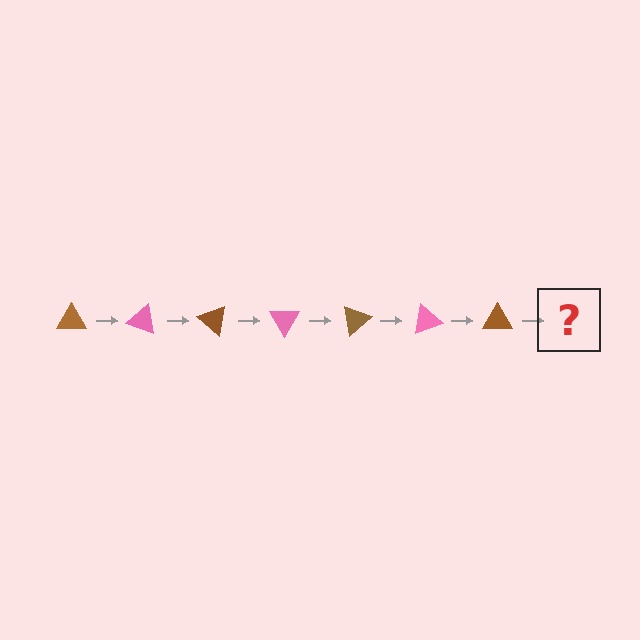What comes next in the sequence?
The next element should be a pink triangle, rotated 140 degrees from the start.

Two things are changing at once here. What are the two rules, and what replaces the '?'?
The two rules are that it rotates 20 degrees each step and the color cycles through brown and pink. The '?' should be a pink triangle, rotated 140 degrees from the start.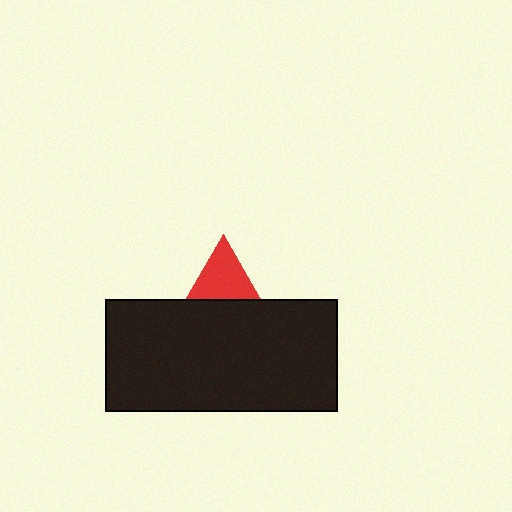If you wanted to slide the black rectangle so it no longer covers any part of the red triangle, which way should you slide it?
Slide it down — that is the most direct way to separate the two shapes.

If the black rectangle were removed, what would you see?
You would see the complete red triangle.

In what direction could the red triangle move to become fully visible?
The red triangle could move up. That would shift it out from behind the black rectangle entirely.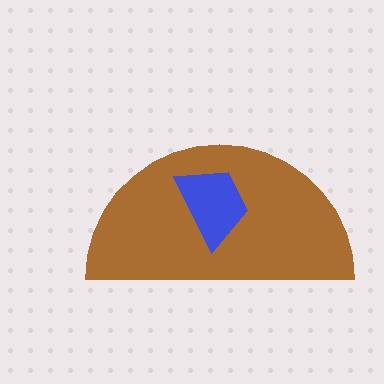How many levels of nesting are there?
2.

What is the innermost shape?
The blue trapezoid.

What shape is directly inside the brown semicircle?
The blue trapezoid.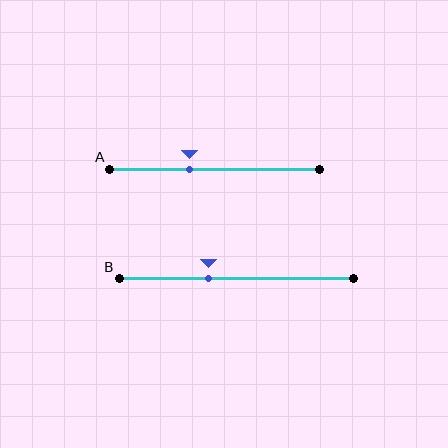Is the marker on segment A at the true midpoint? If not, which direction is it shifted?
No, the marker on segment A is shifted to the left by about 12% of the segment length.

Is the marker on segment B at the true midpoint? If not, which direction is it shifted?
No, the marker on segment B is shifted to the left by about 12% of the segment length.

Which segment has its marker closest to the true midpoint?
Segment A has its marker closest to the true midpoint.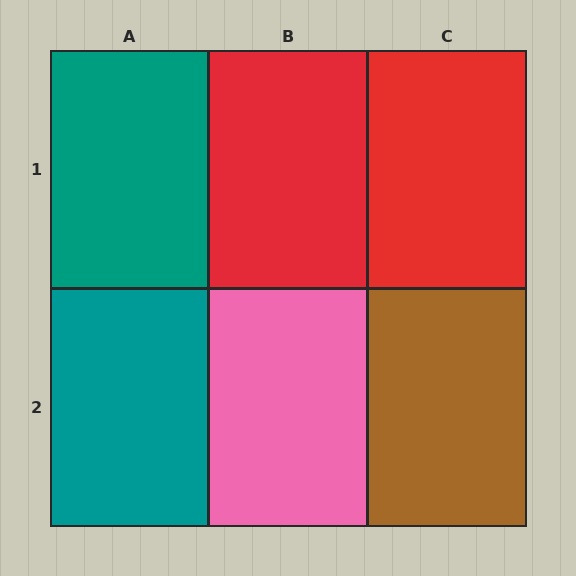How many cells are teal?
2 cells are teal.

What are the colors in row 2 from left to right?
Teal, pink, brown.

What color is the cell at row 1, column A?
Teal.